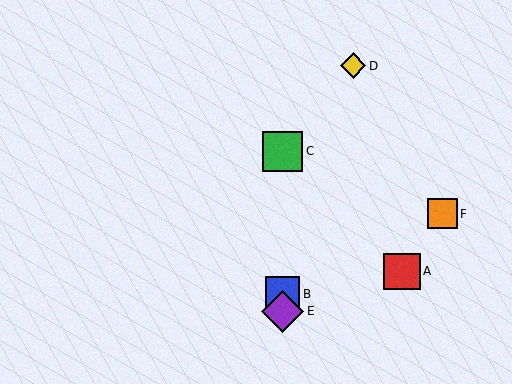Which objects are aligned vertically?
Objects B, C, E are aligned vertically.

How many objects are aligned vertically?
3 objects (B, C, E) are aligned vertically.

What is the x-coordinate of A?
Object A is at x≈402.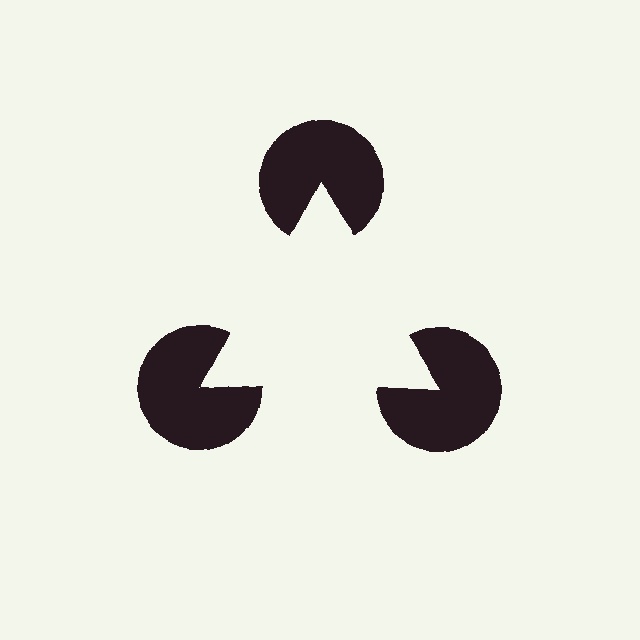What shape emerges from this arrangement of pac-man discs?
An illusory triangle — its edges are inferred from the aligned wedge cuts in the pac-man discs, not physically drawn.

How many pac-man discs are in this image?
There are 3 — one at each vertex of the illusory triangle.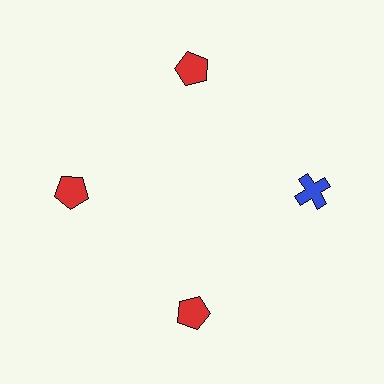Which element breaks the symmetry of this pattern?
The blue cross at roughly the 3 o'clock position breaks the symmetry. All other shapes are red pentagons.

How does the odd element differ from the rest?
It differs in both color (blue instead of red) and shape (cross instead of pentagon).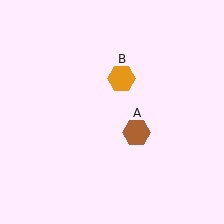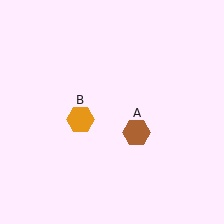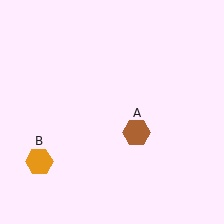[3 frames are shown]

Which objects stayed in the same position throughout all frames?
Brown hexagon (object A) remained stationary.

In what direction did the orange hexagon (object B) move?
The orange hexagon (object B) moved down and to the left.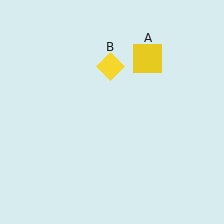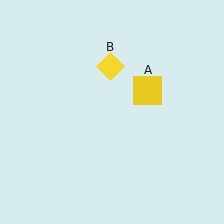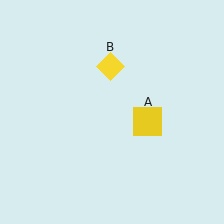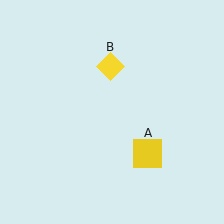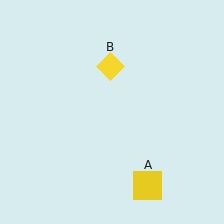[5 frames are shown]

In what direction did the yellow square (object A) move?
The yellow square (object A) moved down.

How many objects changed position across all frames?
1 object changed position: yellow square (object A).